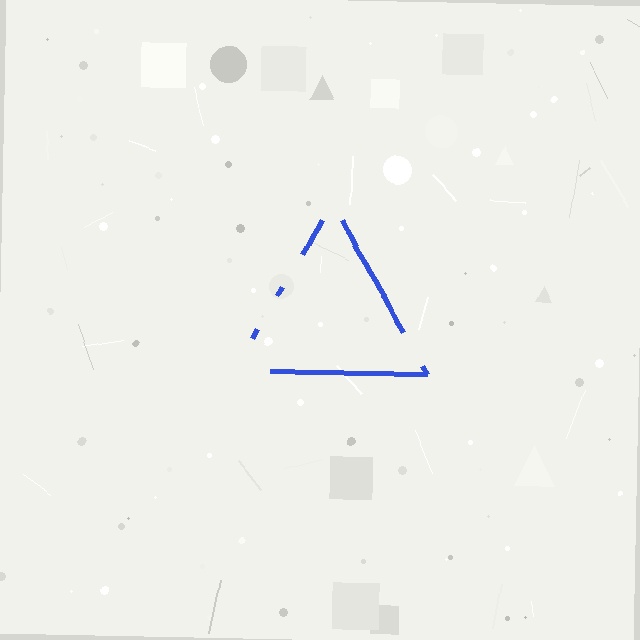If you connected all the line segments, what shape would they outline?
They would outline a triangle.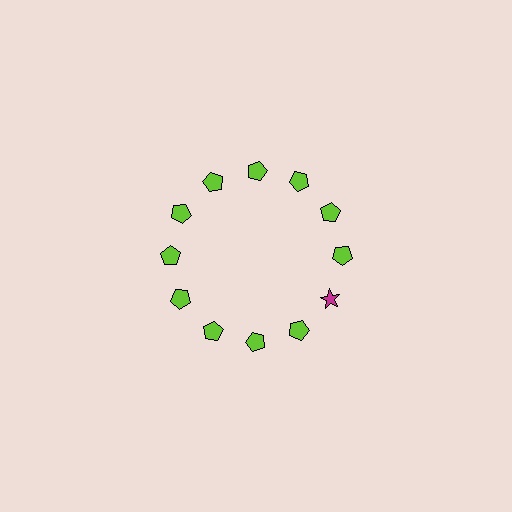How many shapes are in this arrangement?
There are 12 shapes arranged in a ring pattern.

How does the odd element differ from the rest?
It differs in both color (magenta instead of lime) and shape (star instead of pentagon).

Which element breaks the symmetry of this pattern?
The magenta star at roughly the 4 o'clock position breaks the symmetry. All other shapes are lime pentagons.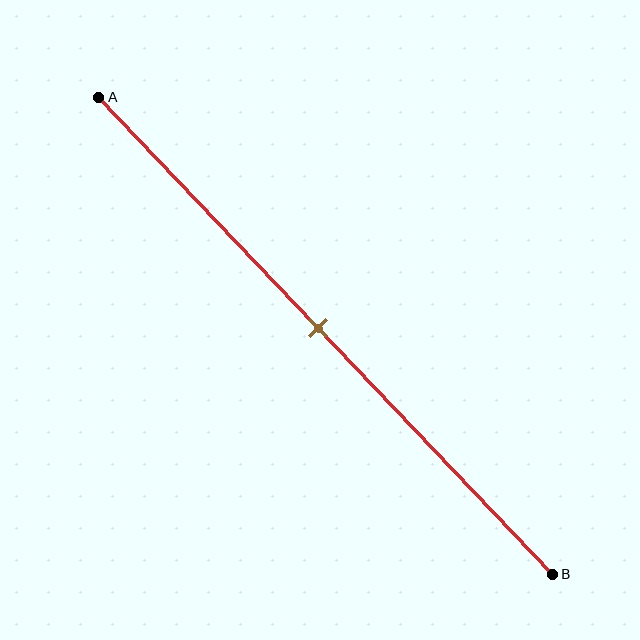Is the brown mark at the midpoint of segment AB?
Yes, the mark is approximately at the midpoint.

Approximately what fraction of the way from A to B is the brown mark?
The brown mark is approximately 50% of the way from A to B.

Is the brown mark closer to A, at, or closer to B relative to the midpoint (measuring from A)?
The brown mark is approximately at the midpoint of segment AB.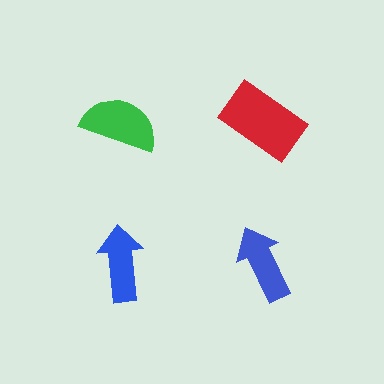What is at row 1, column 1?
A green semicircle.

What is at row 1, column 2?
A red rectangle.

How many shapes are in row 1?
2 shapes.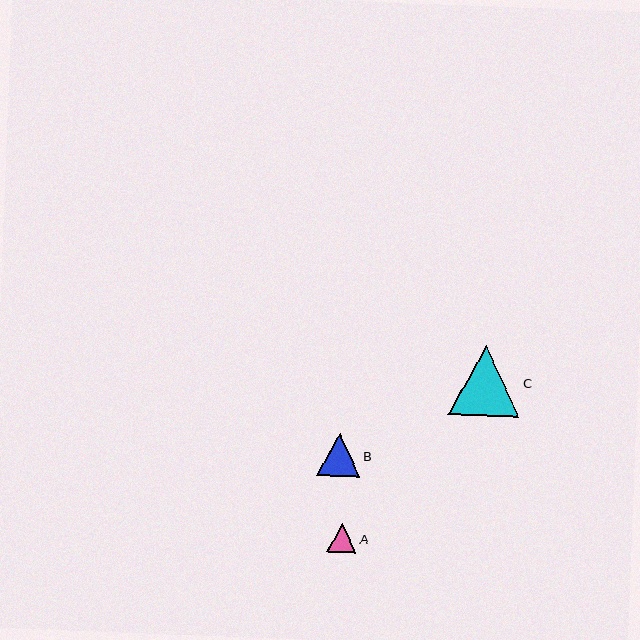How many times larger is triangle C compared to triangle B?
Triangle C is approximately 1.7 times the size of triangle B.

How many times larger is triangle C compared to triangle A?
Triangle C is approximately 2.5 times the size of triangle A.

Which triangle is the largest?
Triangle C is the largest with a size of approximately 71 pixels.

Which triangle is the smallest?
Triangle A is the smallest with a size of approximately 29 pixels.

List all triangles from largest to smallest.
From largest to smallest: C, B, A.